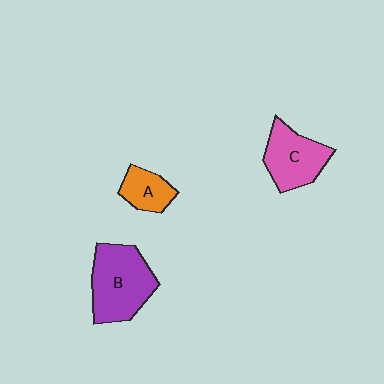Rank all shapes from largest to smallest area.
From largest to smallest: B (purple), C (pink), A (orange).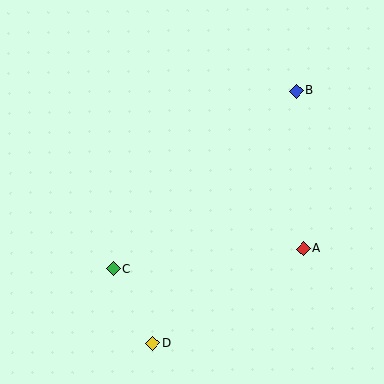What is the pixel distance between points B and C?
The distance between B and C is 255 pixels.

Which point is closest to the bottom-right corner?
Point A is closest to the bottom-right corner.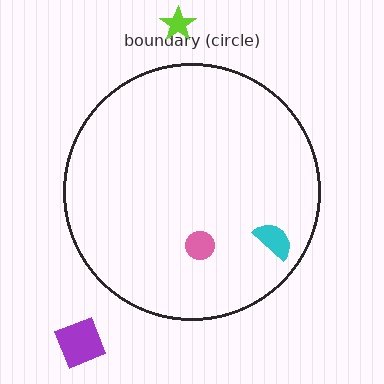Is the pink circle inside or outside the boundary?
Inside.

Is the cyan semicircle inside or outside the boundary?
Inside.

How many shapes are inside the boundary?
2 inside, 2 outside.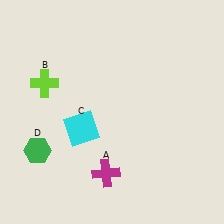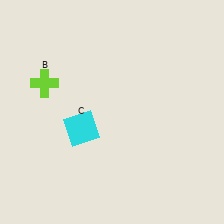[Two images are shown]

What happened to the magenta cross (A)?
The magenta cross (A) was removed in Image 2. It was in the bottom-left area of Image 1.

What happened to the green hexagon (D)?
The green hexagon (D) was removed in Image 2. It was in the bottom-left area of Image 1.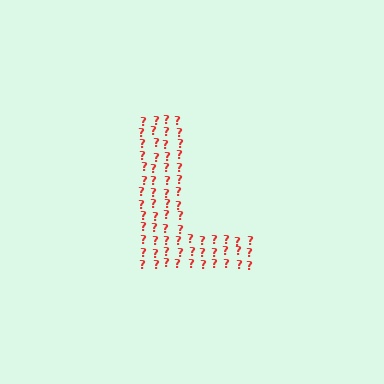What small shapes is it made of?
It is made of small question marks.